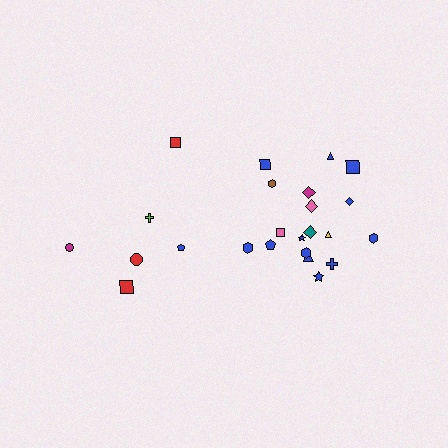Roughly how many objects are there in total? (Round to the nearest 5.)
Roughly 25 objects in total.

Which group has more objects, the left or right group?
The right group.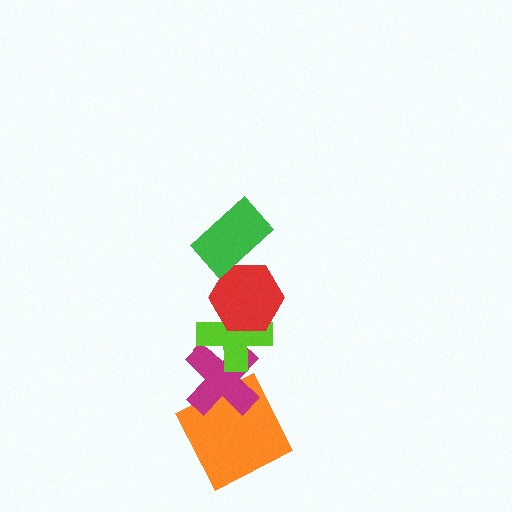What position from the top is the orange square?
The orange square is 5th from the top.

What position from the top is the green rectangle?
The green rectangle is 1st from the top.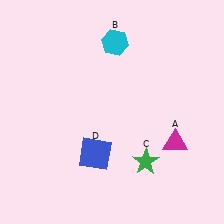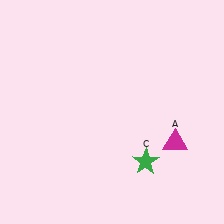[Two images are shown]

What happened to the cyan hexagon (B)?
The cyan hexagon (B) was removed in Image 2. It was in the top-right area of Image 1.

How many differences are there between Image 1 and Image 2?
There are 2 differences between the two images.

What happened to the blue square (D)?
The blue square (D) was removed in Image 2. It was in the bottom-left area of Image 1.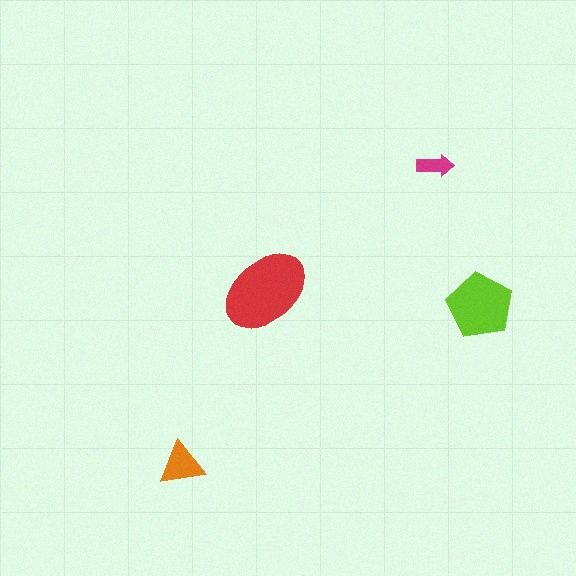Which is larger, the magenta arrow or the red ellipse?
The red ellipse.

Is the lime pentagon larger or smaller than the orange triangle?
Larger.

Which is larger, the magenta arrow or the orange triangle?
The orange triangle.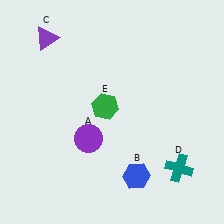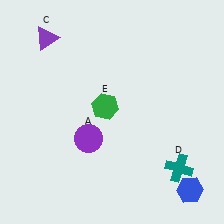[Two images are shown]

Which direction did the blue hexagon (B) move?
The blue hexagon (B) moved right.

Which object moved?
The blue hexagon (B) moved right.